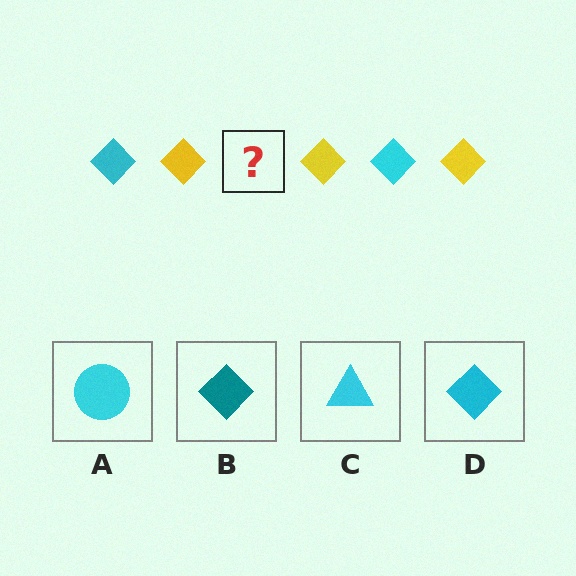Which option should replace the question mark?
Option D.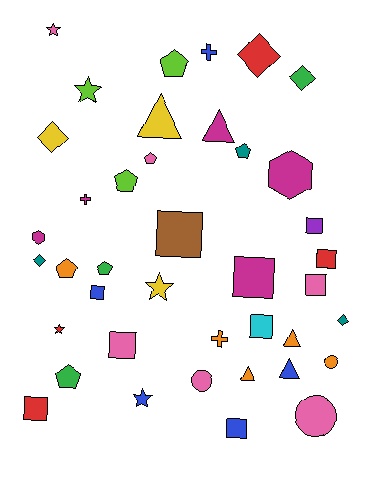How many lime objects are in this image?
There are 3 lime objects.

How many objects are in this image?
There are 40 objects.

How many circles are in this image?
There are 3 circles.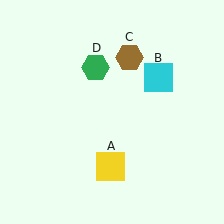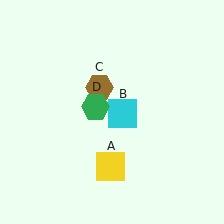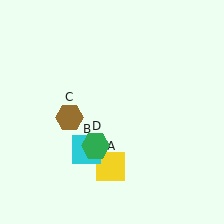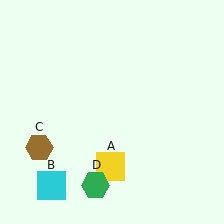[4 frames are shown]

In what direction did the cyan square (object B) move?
The cyan square (object B) moved down and to the left.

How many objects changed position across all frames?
3 objects changed position: cyan square (object B), brown hexagon (object C), green hexagon (object D).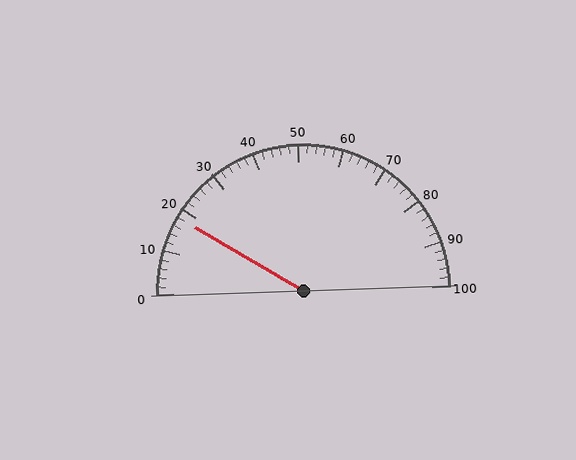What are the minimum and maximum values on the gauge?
The gauge ranges from 0 to 100.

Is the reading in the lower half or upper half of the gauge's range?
The reading is in the lower half of the range (0 to 100).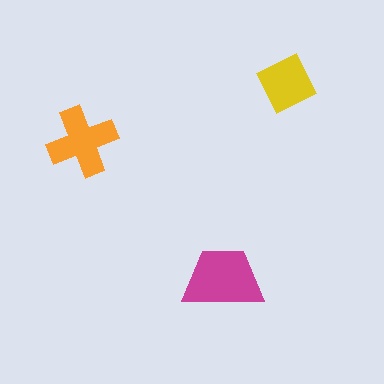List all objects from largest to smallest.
The magenta trapezoid, the orange cross, the yellow diamond.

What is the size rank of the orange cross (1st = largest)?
2nd.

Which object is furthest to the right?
The yellow diamond is rightmost.